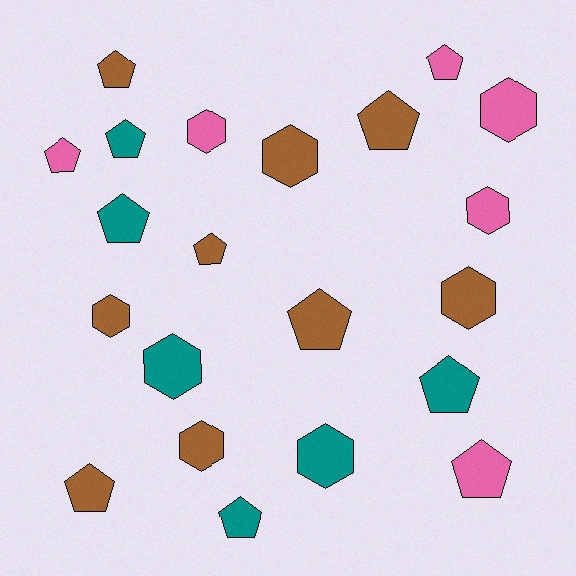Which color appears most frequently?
Brown, with 9 objects.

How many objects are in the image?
There are 21 objects.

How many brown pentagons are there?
There are 5 brown pentagons.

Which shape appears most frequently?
Pentagon, with 12 objects.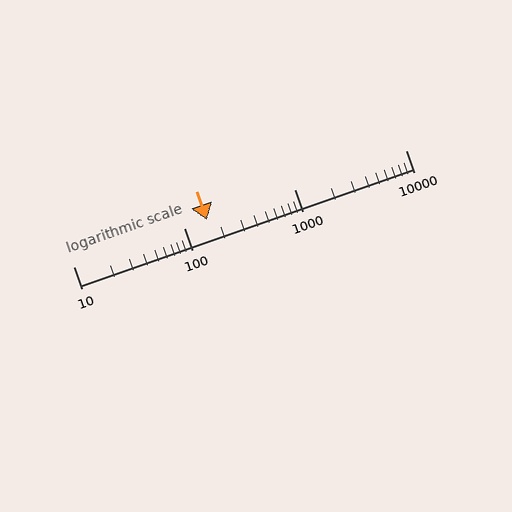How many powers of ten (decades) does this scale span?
The scale spans 3 decades, from 10 to 10000.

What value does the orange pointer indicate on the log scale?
The pointer indicates approximately 160.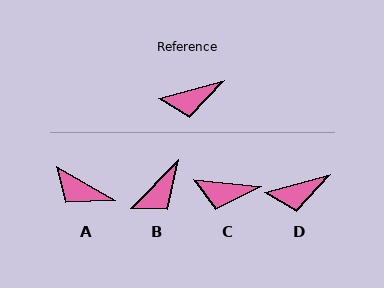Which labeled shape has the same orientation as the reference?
D.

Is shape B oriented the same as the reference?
No, it is off by about 31 degrees.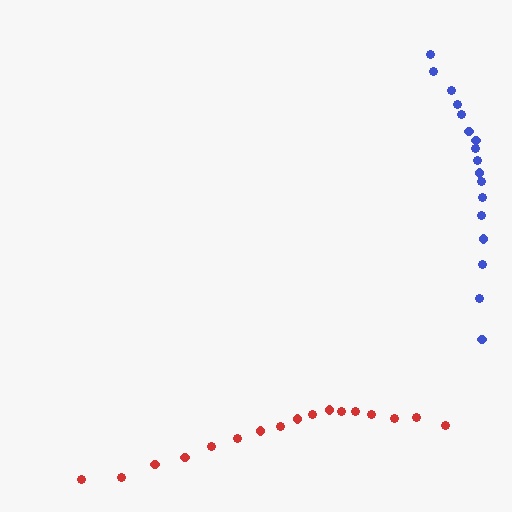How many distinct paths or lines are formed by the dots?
There are 2 distinct paths.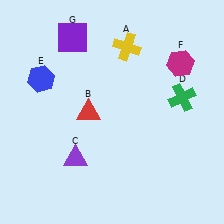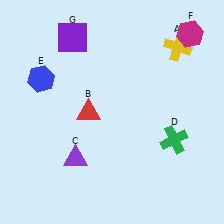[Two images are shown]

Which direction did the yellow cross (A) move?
The yellow cross (A) moved right.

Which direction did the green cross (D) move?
The green cross (D) moved down.